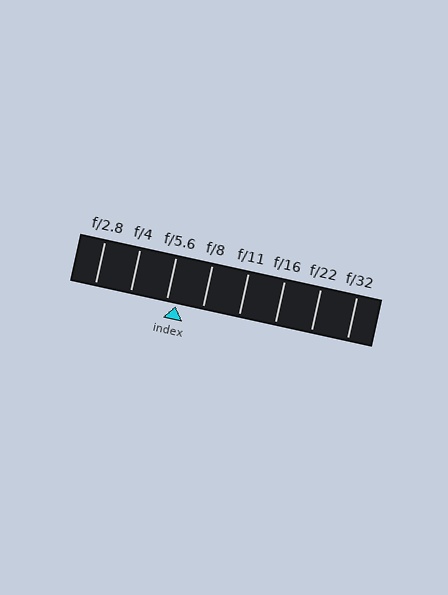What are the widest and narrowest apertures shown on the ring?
The widest aperture shown is f/2.8 and the narrowest is f/32.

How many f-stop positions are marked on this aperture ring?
There are 8 f-stop positions marked.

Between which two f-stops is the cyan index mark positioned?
The index mark is between f/5.6 and f/8.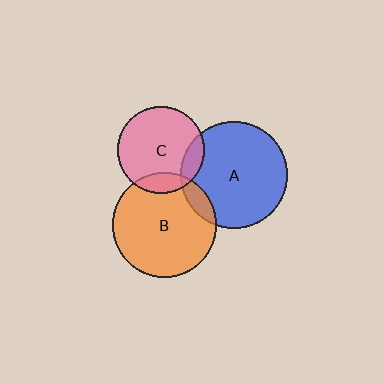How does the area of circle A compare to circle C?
Approximately 1.5 times.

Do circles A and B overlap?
Yes.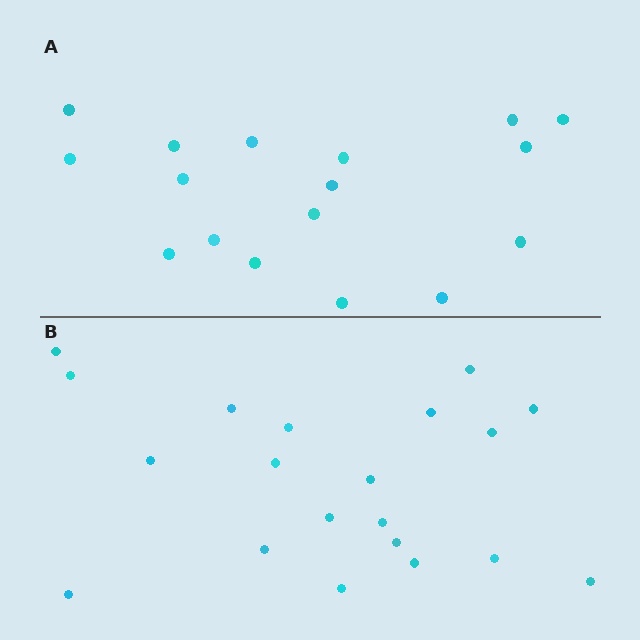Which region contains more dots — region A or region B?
Region B (the bottom region) has more dots.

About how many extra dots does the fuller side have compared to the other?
Region B has just a few more — roughly 2 or 3 more dots than region A.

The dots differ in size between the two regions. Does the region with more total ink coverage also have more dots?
No. Region A has more total ink coverage because its dots are larger, but region B actually contains more individual dots. Total area can be misleading — the number of items is what matters here.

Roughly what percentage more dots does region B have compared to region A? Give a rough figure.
About 20% more.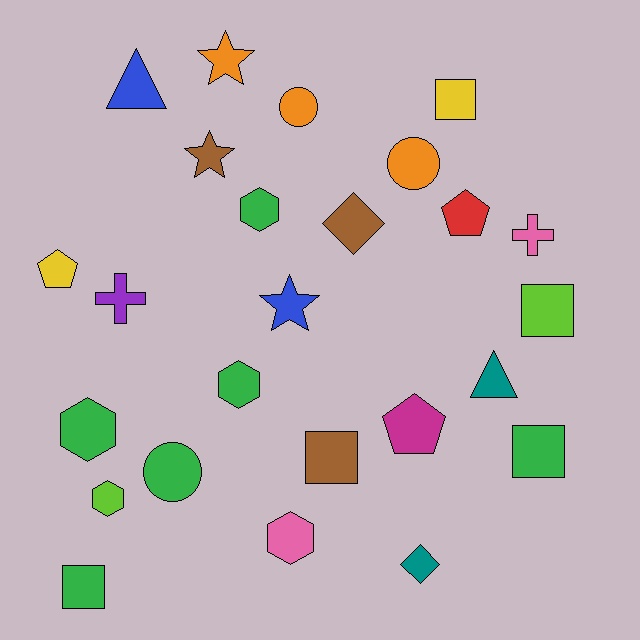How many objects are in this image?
There are 25 objects.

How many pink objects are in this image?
There are 2 pink objects.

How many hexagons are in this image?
There are 5 hexagons.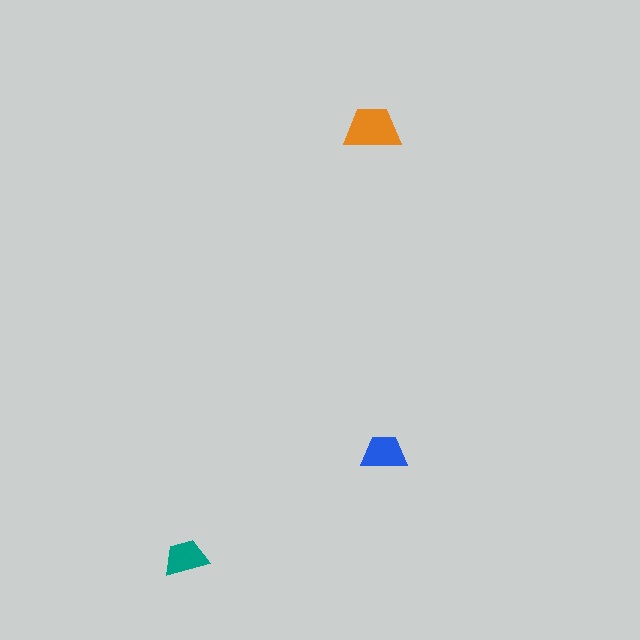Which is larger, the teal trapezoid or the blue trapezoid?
The blue one.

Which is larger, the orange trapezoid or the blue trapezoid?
The orange one.